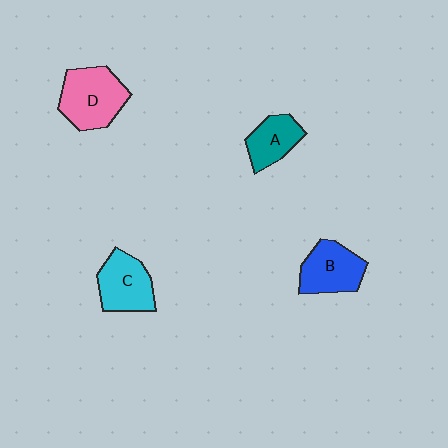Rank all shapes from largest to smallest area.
From largest to smallest: D (pink), C (cyan), B (blue), A (teal).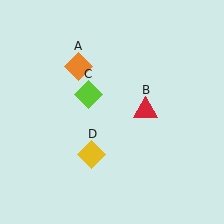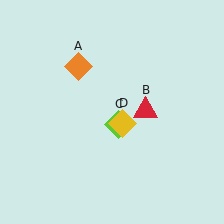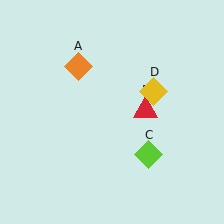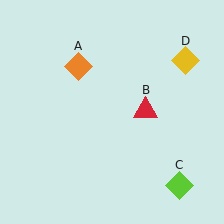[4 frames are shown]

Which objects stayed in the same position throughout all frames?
Orange diamond (object A) and red triangle (object B) remained stationary.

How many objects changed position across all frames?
2 objects changed position: lime diamond (object C), yellow diamond (object D).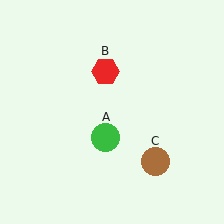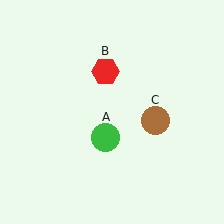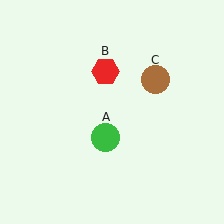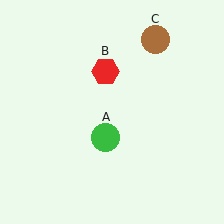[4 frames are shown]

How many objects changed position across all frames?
1 object changed position: brown circle (object C).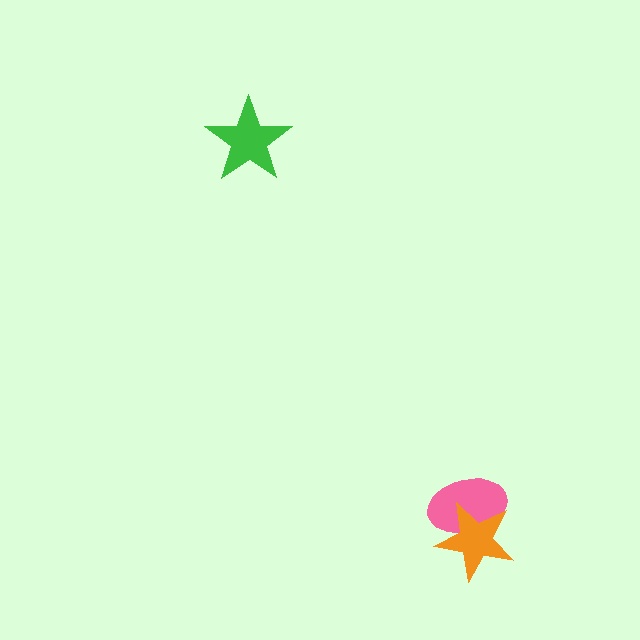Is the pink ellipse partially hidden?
Yes, it is partially covered by another shape.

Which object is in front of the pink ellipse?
The orange star is in front of the pink ellipse.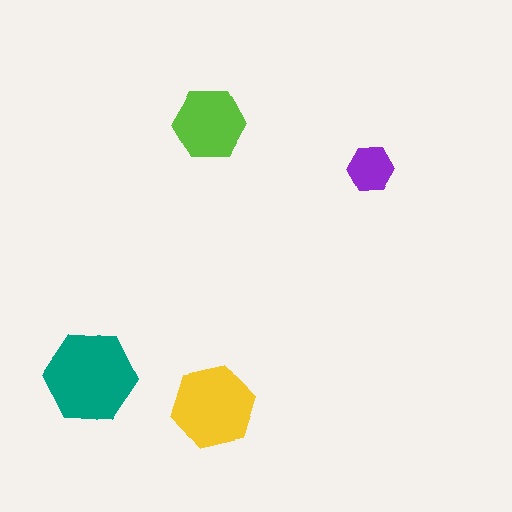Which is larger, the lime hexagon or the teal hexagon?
The teal one.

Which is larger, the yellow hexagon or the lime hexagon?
The yellow one.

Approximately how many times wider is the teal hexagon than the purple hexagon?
About 2 times wider.